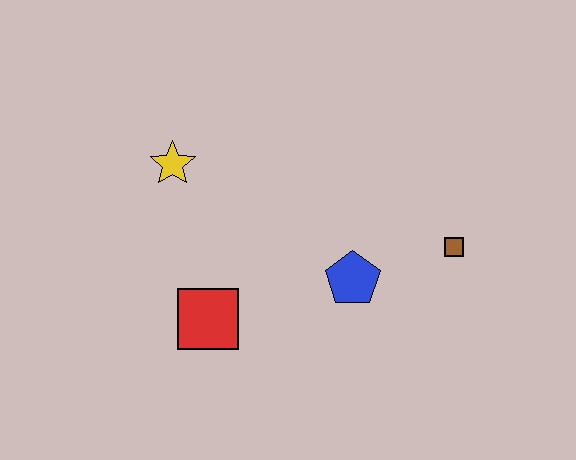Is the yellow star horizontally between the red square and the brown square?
No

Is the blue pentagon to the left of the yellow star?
No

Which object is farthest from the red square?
The brown square is farthest from the red square.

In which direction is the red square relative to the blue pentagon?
The red square is to the left of the blue pentagon.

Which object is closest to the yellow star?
The red square is closest to the yellow star.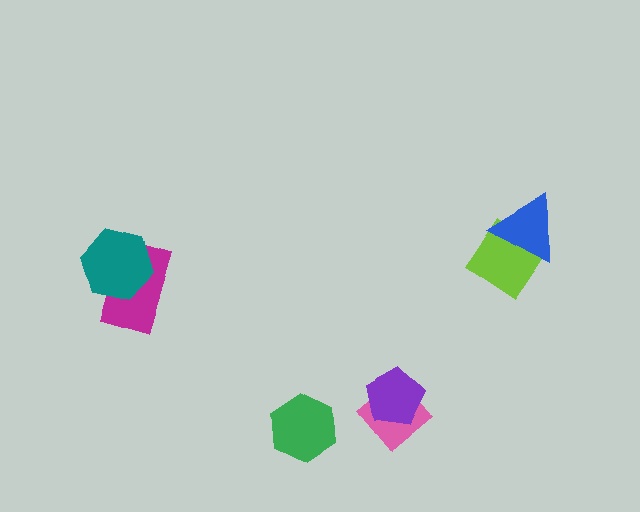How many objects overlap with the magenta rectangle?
1 object overlaps with the magenta rectangle.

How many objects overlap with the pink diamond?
1 object overlaps with the pink diamond.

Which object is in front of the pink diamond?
The purple pentagon is in front of the pink diamond.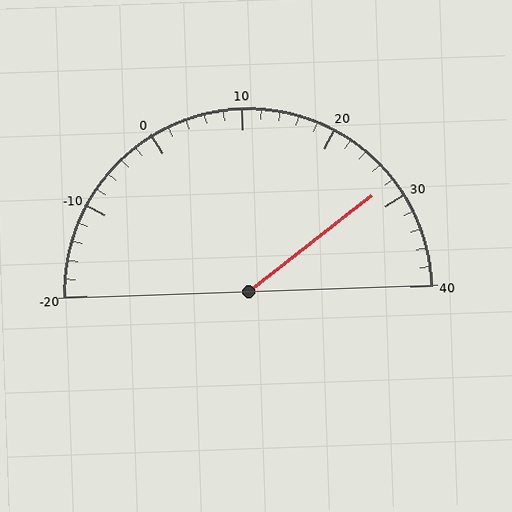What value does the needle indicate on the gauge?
The needle indicates approximately 28.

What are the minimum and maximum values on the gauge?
The gauge ranges from -20 to 40.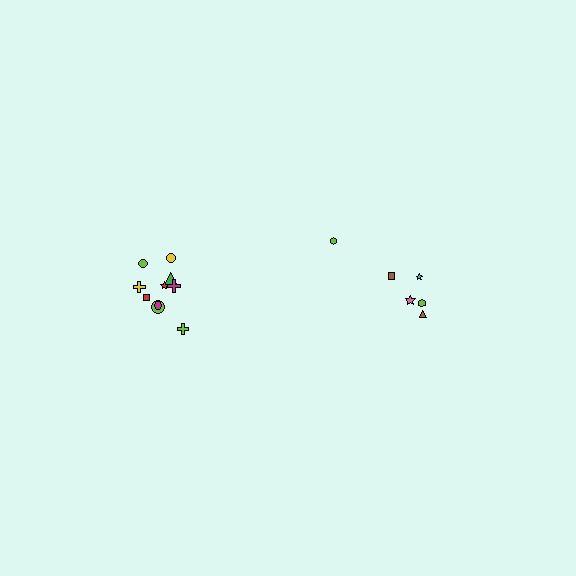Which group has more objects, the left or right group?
The left group.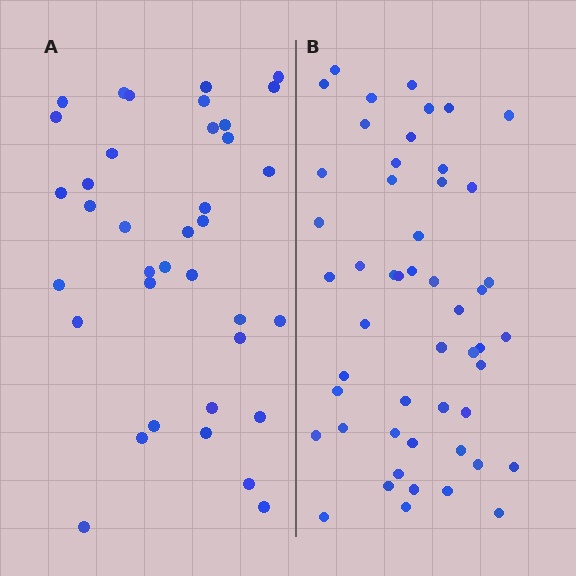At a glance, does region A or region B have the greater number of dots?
Region B (the right region) has more dots.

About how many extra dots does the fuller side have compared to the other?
Region B has approximately 15 more dots than region A.